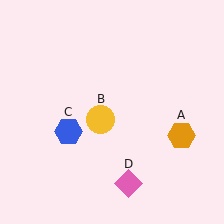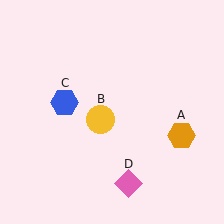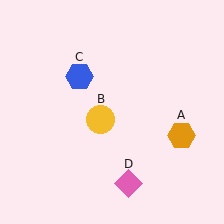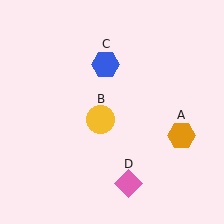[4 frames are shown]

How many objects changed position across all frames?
1 object changed position: blue hexagon (object C).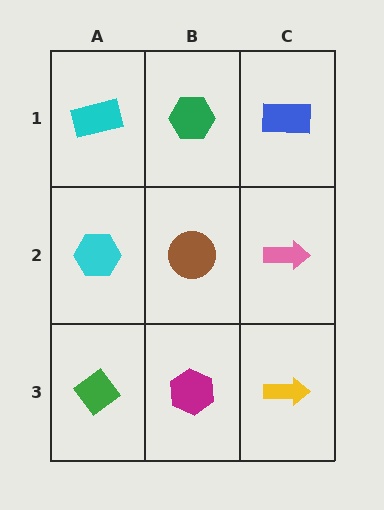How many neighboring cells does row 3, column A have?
2.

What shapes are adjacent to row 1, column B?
A brown circle (row 2, column B), a cyan rectangle (row 1, column A), a blue rectangle (row 1, column C).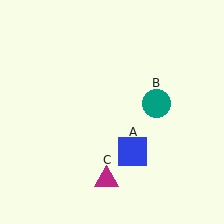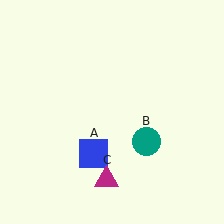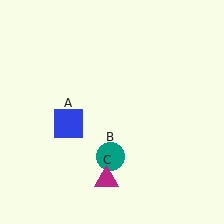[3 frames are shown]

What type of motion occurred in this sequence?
The blue square (object A), teal circle (object B) rotated clockwise around the center of the scene.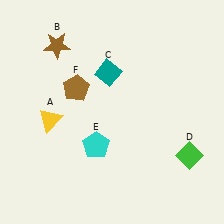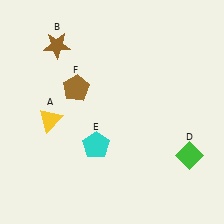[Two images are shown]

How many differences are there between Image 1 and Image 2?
There is 1 difference between the two images.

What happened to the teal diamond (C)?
The teal diamond (C) was removed in Image 2. It was in the top-left area of Image 1.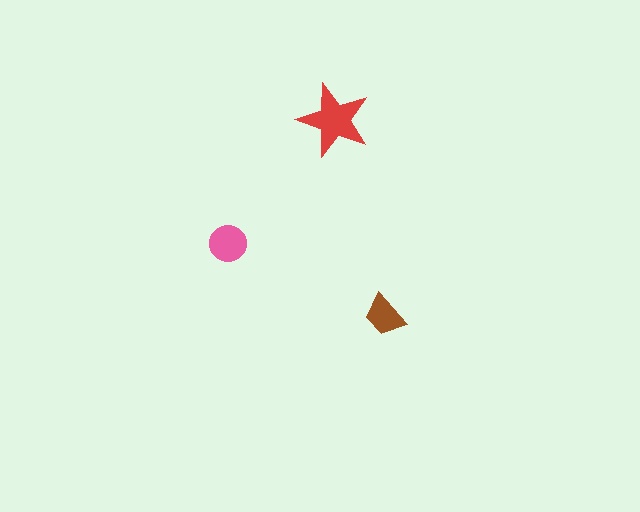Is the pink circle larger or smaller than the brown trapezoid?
Larger.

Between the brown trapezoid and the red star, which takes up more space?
The red star.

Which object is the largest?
The red star.